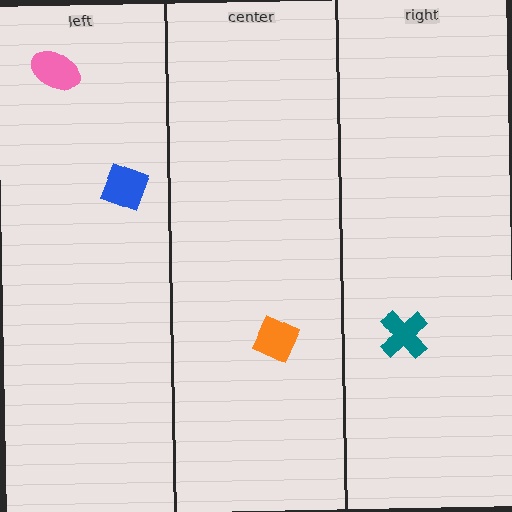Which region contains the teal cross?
The right region.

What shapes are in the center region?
The orange diamond.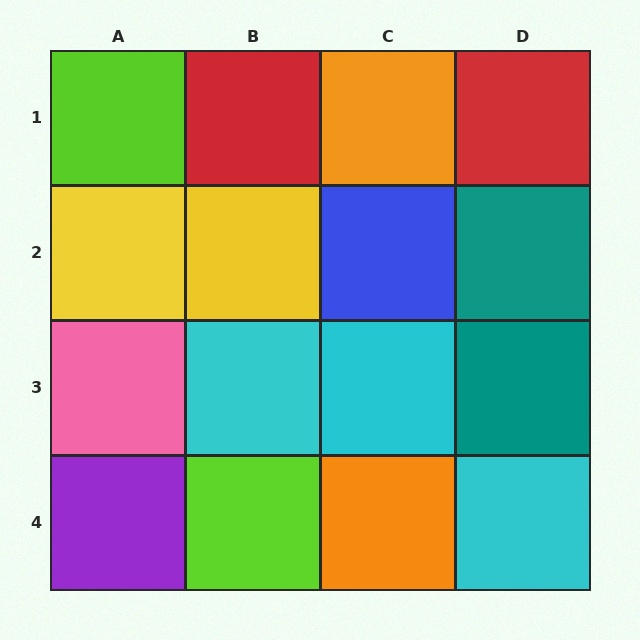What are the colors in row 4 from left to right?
Purple, lime, orange, cyan.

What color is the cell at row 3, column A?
Pink.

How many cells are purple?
1 cell is purple.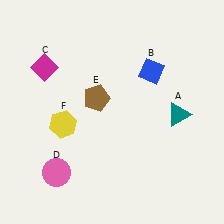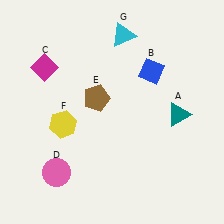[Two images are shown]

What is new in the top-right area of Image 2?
A cyan triangle (G) was added in the top-right area of Image 2.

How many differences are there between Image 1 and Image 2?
There is 1 difference between the two images.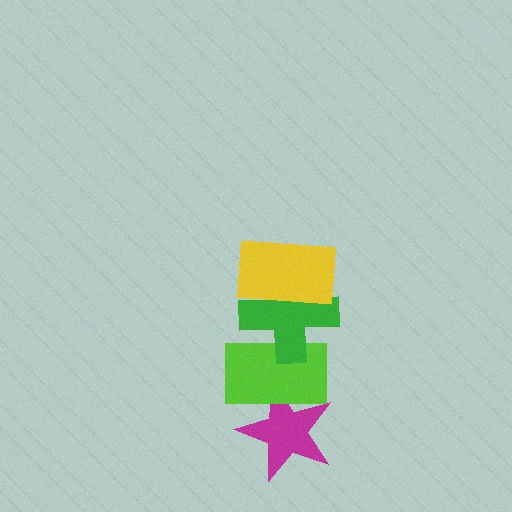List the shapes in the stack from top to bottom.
From top to bottom: the yellow rectangle, the green cross, the lime rectangle, the magenta star.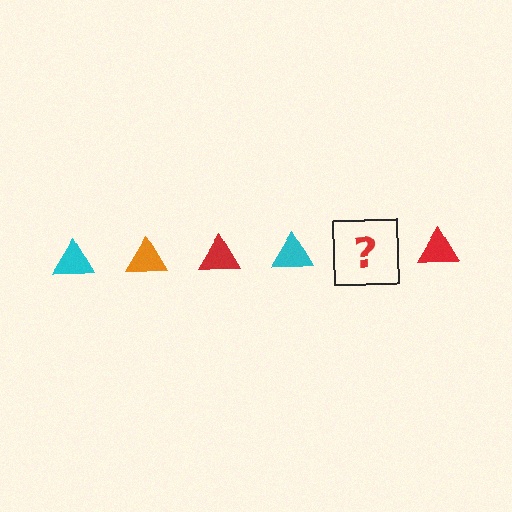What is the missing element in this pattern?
The missing element is an orange triangle.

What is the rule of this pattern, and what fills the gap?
The rule is that the pattern cycles through cyan, orange, red triangles. The gap should be filled with an orange triangle.